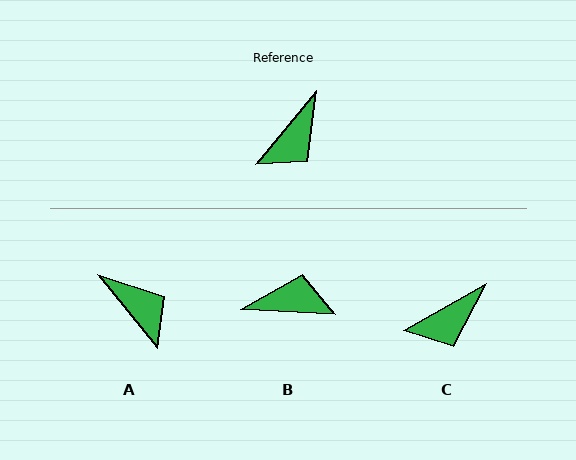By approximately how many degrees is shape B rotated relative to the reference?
Approximately 126 degrees counter-clockwise.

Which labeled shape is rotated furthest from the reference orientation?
B, about 126 degrees away.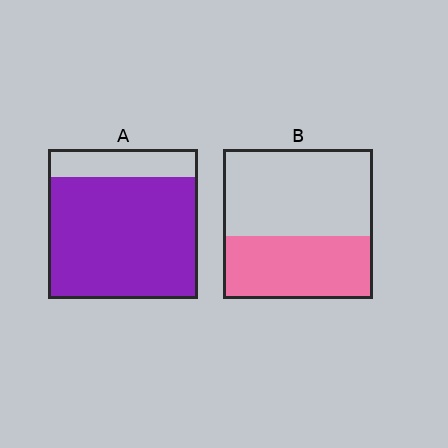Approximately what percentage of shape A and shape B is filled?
A is approximately 80% and B is approximately 40%.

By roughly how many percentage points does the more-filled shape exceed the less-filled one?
By roughly 40 percentage points (A over B).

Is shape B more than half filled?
No.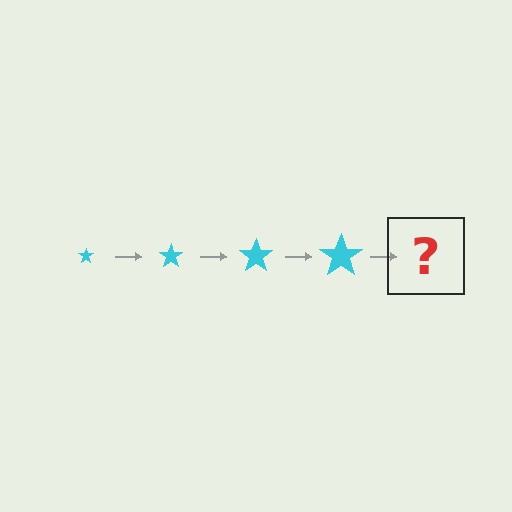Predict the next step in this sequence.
The next step is a cyan star, larger than the previous one.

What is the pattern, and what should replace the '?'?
The pattern is that the star gets progressively larger each step. The '?' should be a cyan star, larger than the previous one.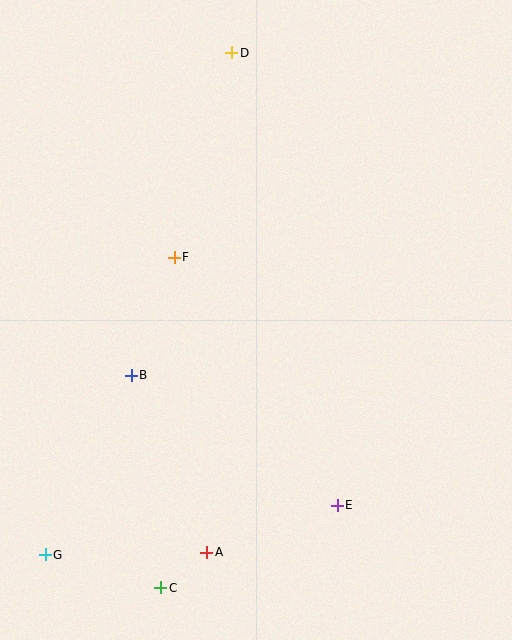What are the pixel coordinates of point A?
Point A is at (207, 552).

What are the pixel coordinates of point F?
Point F is at (174, 257).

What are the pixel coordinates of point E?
Point E is at (337, 505).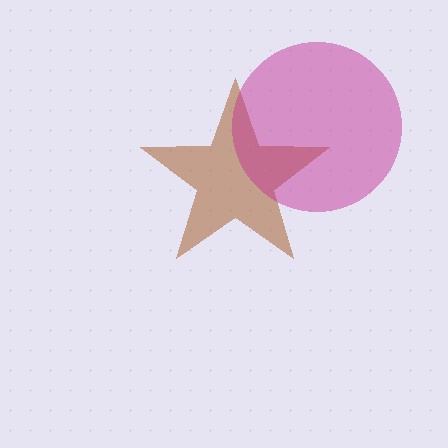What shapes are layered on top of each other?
The layered shapes are: a brown star, a magenta circle.